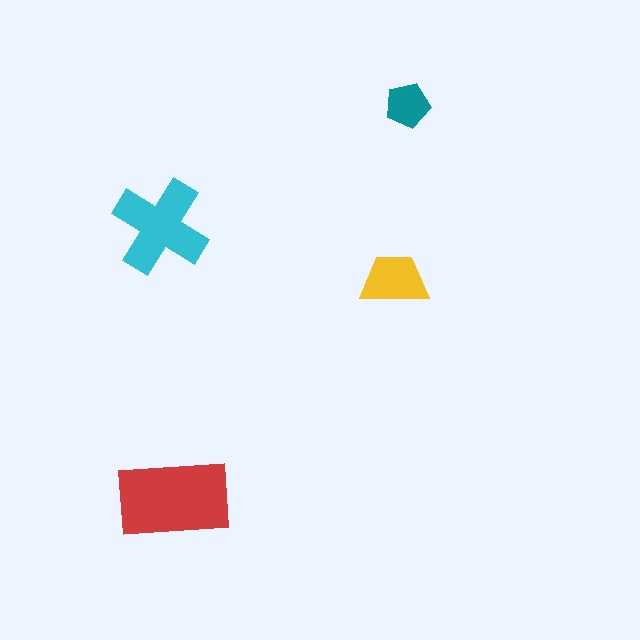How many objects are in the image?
There are 4 objects in the image.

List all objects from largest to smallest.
The red rectangle, the cyan cross, the yellow trapezoid, the teal pentagon.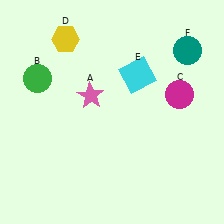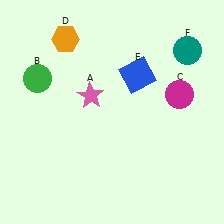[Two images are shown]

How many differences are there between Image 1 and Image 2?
There are 2 differences between the two images.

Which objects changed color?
D changed from yellow to orange. E changed from cyan to blue.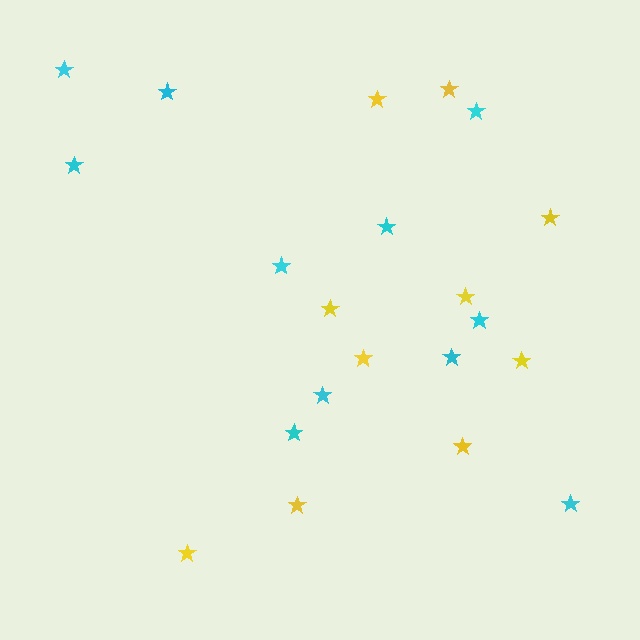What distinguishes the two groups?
There are 2 groups: one group of yellow stars (10) and one group of cyan stars (11).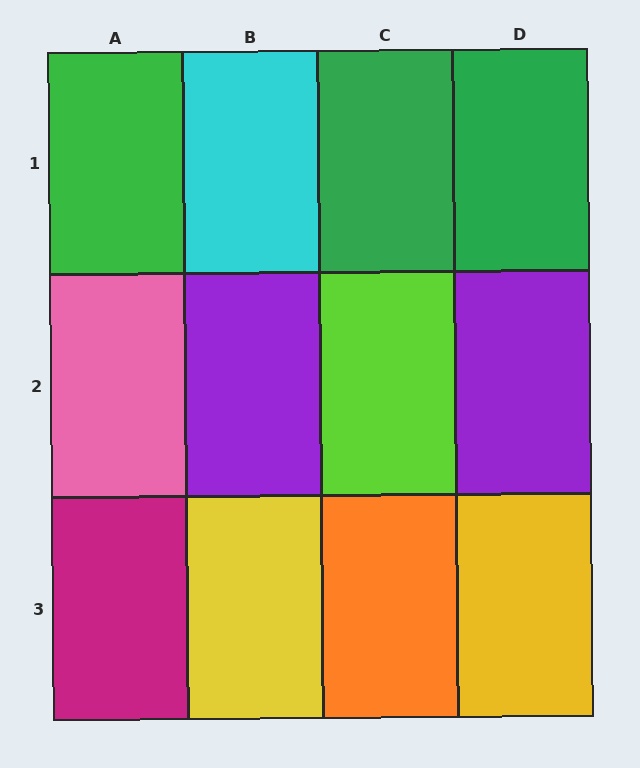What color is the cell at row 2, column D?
Purple.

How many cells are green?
3 cells are green.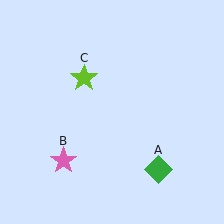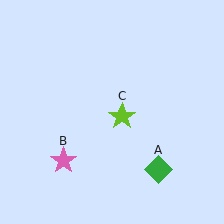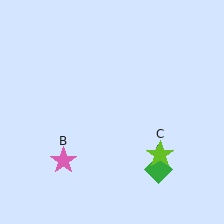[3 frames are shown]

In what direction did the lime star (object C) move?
The lime star (object C) moved down and to the right.